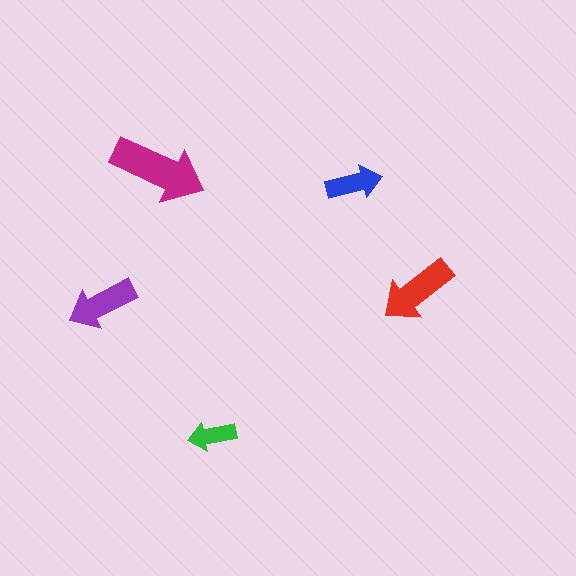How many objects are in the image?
There are 5 objects in the image.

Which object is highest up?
The magenta arrow is topmost.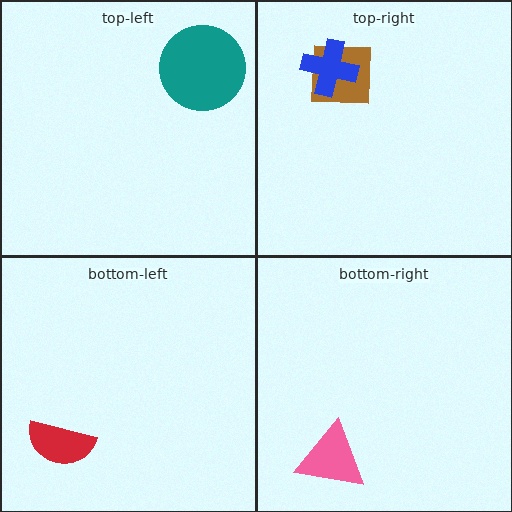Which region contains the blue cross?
The top-right region.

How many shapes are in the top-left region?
1.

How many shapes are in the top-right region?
2.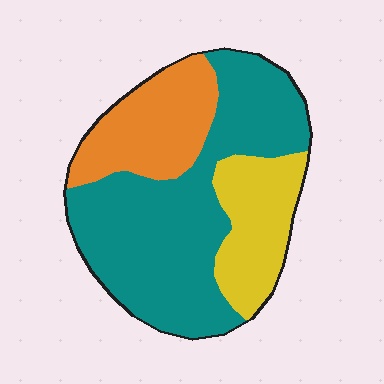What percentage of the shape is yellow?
Yellow takes up about one fifth (1/5) of the shape.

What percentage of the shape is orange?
Orange covers about 25% of the shape.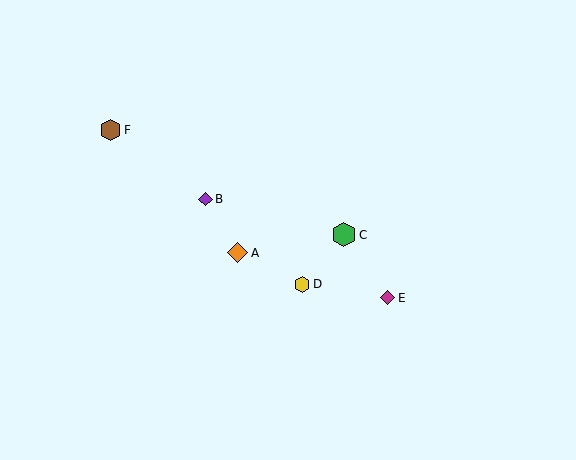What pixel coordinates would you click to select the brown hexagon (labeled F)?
Click at (111, 130) to select the brown hexagon F.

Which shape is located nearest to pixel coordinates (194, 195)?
The purple diamond (labeled B) at (206, 199) is nearest to that location.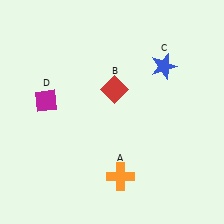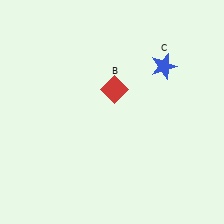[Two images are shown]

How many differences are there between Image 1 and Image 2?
There are 2 differences between the two images.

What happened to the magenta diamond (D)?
The magenta diamond (D) was removed in Image 2. It was in the top-left area of Image 1.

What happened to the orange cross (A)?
The orange cross (A) was removed in Image 2. It was in the bottom-right area of Image 1.